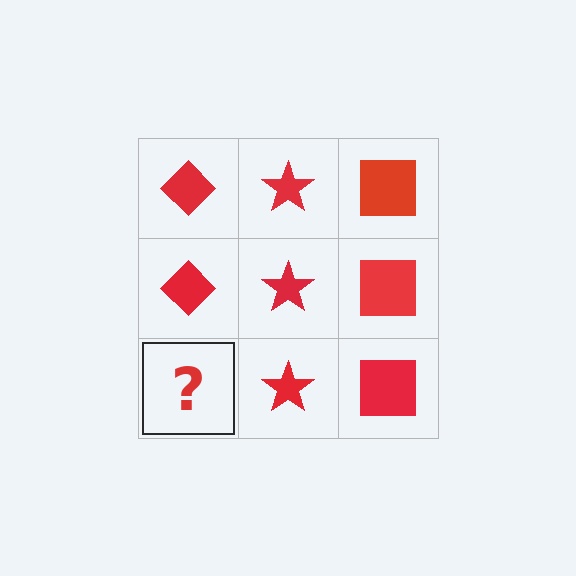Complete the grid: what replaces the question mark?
The question mark should be replaced with a red diamond.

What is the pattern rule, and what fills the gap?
The rule is that each column has a consistent shape. The gap should be filled with a red diamond.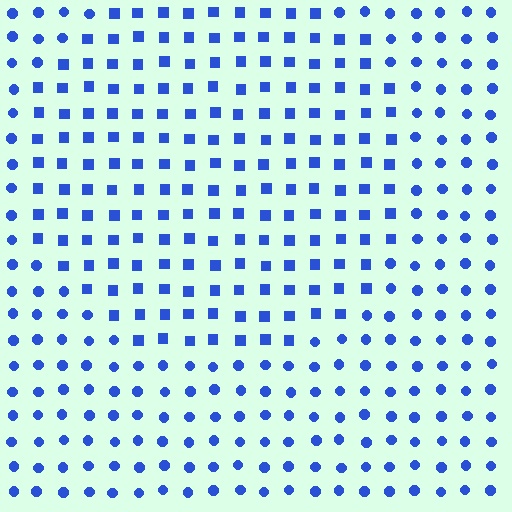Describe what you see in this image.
The image is filled with small blue elements arranged in a uniform grid. A circle-shaped region contains squares, while the surrounding area contains circles. The boundary is defined purely by the change in element shape.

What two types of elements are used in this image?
The image uses squares inside the circle region and circles outside it.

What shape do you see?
I see a circle.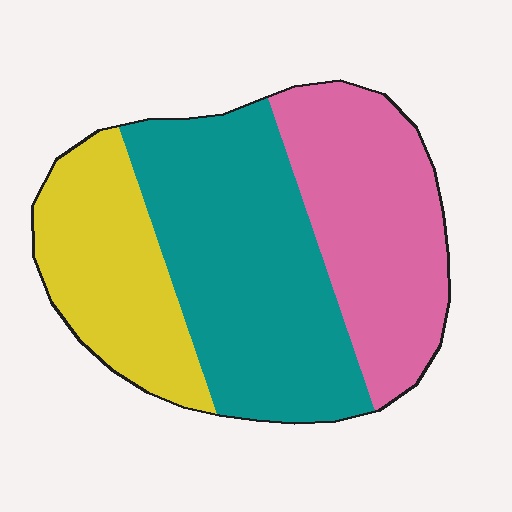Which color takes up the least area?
Yellow, at roughly 25%.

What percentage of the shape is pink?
Pink takes up between a sixth and a third of the shape.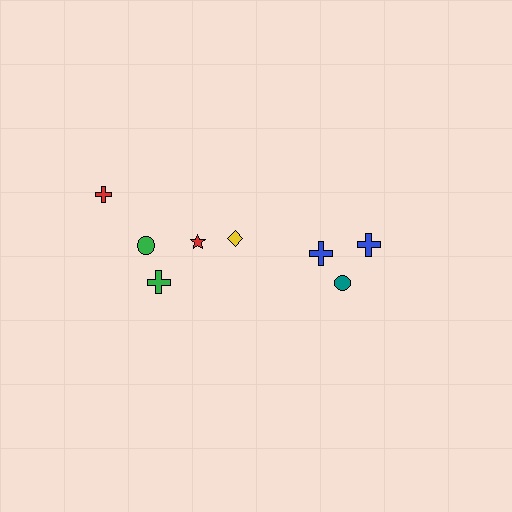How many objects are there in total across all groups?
There are 8 objects.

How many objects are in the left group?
There are 5 objects.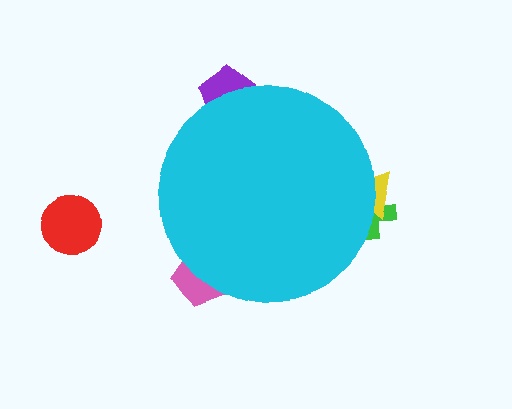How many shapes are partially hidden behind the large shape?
4 shapes are partially hidden.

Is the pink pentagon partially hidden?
Yes, the pink pentagon is partially hidden behind the cyan circle.